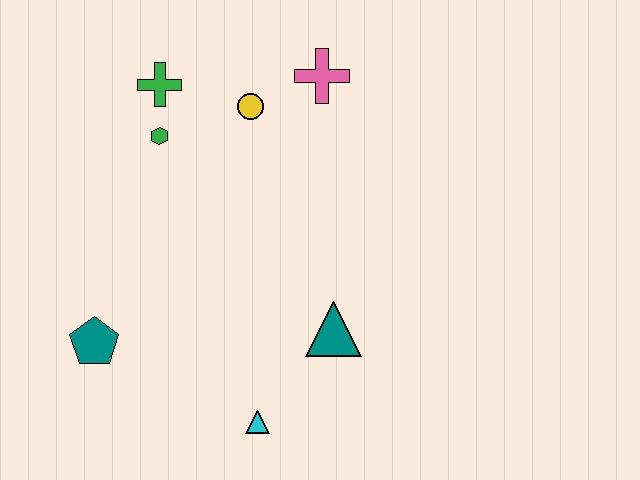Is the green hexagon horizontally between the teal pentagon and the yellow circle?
Yes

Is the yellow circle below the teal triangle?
No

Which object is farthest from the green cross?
The cyan triangle is farthest from the green cross.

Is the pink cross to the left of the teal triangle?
Yes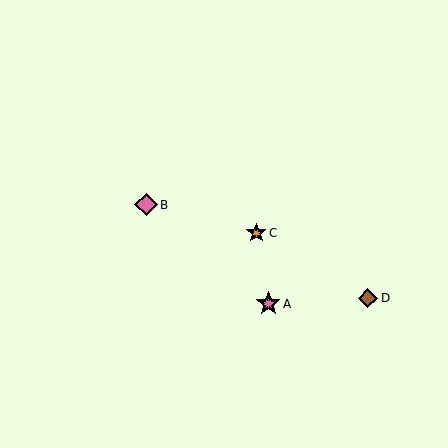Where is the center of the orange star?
The center of the orange star is at (256, 233).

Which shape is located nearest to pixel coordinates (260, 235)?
The orange star (labeled C) at (256, 233) is nearest to that location.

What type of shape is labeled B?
Shape B is a pink diamond.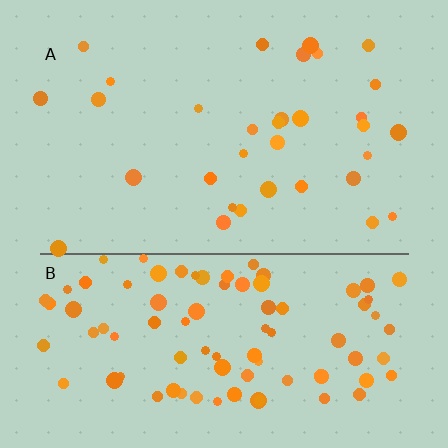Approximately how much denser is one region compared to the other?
Approximately 2.9× — region B over region A.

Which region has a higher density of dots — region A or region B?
B (the bottom).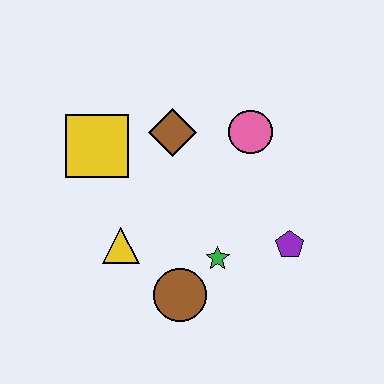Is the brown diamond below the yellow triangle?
No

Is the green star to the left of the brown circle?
No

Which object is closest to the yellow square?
The brown diamond is closest to the yellow square.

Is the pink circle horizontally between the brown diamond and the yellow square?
No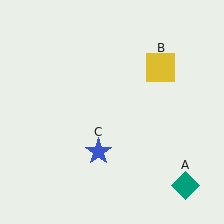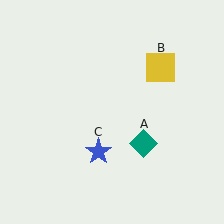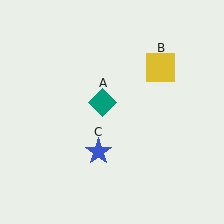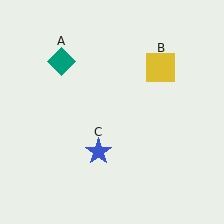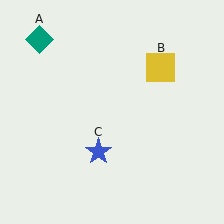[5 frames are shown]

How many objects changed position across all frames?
1 object changed position: teal diamond (object A).